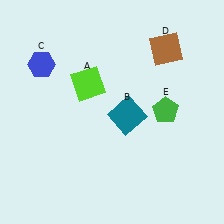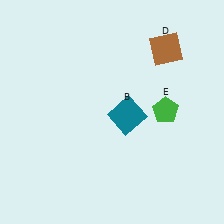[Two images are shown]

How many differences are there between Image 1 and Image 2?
There are 2 differences between the two images.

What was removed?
The lime square (A), the blue hexagon (C) were removed in Image 2.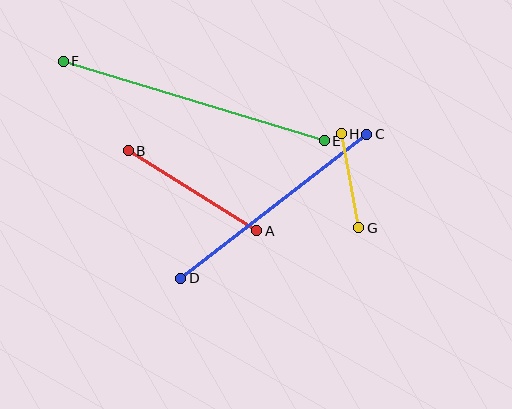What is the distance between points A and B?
The distance is approximately 151 pixels.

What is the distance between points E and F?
The distance is approximately 273 pixels.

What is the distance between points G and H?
The distance is approximately 96 pixels.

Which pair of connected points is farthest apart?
Points E and F are farthest apart.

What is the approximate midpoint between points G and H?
The midpoint is at approximately (350, 181) pixels.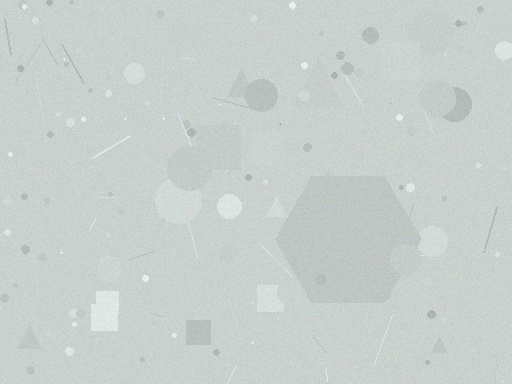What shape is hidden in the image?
A hexagon is hidden in the image.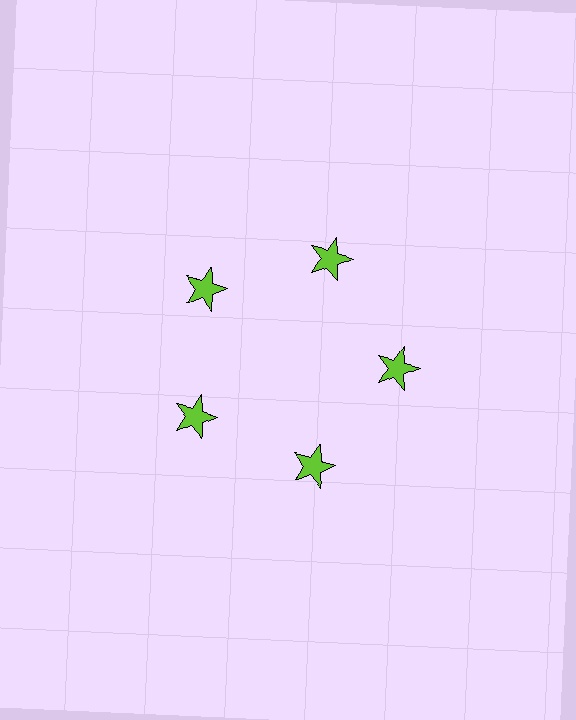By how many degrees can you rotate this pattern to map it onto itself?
The pattern maps onto itself every 72 degrees of rotation.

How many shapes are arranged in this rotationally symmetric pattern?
There are 5 shapes, arranged in 5 groups of 1.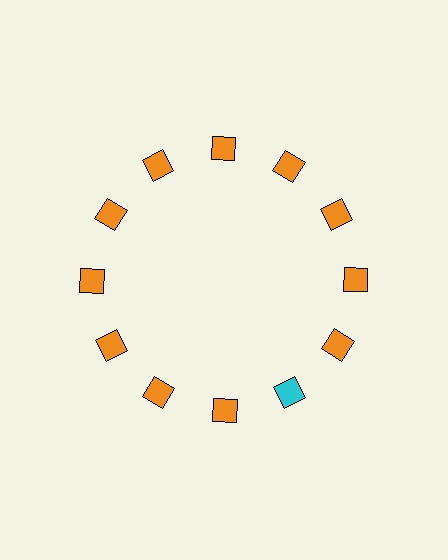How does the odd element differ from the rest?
It has a different color: cyan instead of orange.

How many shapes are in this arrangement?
There are 12 shapes arranged in a ring pattern.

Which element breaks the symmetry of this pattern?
The cyan square at roughly the 5 o'clock position breaks the symmetry. All other shapes are orange squares.